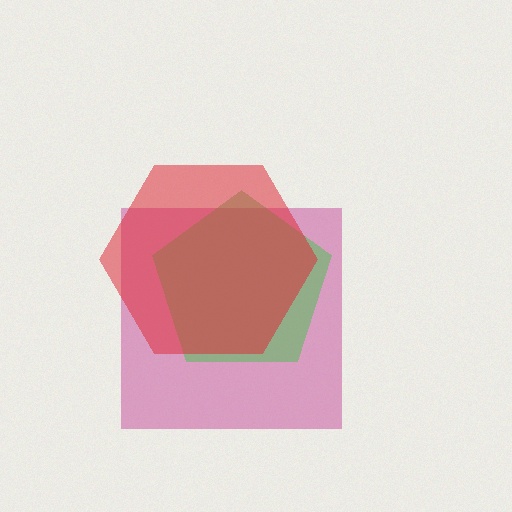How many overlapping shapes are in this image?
There are 3 overlapping shapes in the image.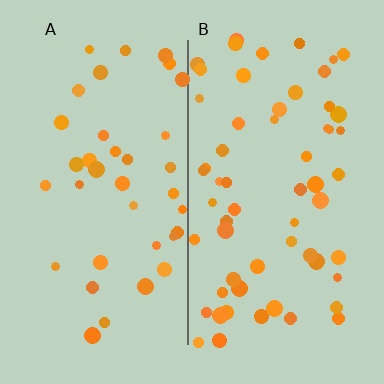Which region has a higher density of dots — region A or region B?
B (the right).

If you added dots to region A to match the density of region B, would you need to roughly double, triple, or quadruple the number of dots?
Approximately double.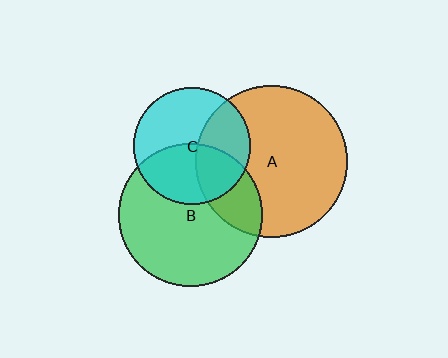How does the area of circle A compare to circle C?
Approximately 1.7 times.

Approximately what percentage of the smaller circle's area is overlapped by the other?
Approximately 25%.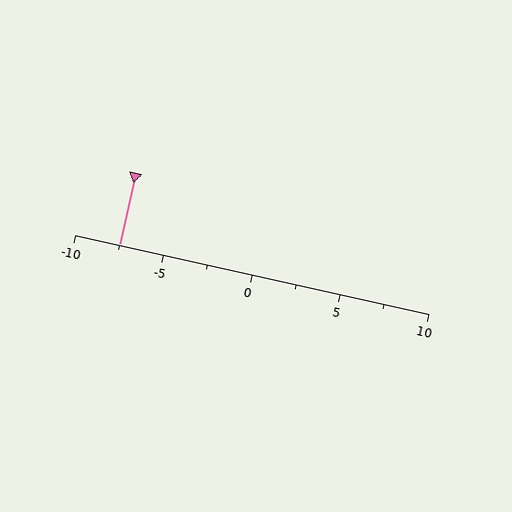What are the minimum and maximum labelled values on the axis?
The axis runs from -10 to 10.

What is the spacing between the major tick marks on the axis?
The major ticks are spaced 5 apart.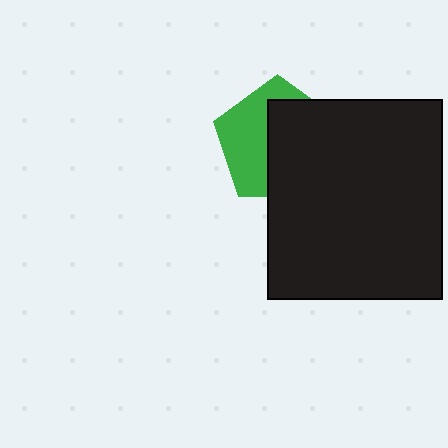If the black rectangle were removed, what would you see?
You would see the complete green pentagon.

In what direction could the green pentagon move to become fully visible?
The green pentagon could move left. That would shift it out from behind the black rectangle entirely.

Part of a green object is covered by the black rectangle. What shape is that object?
It is a pentagon.